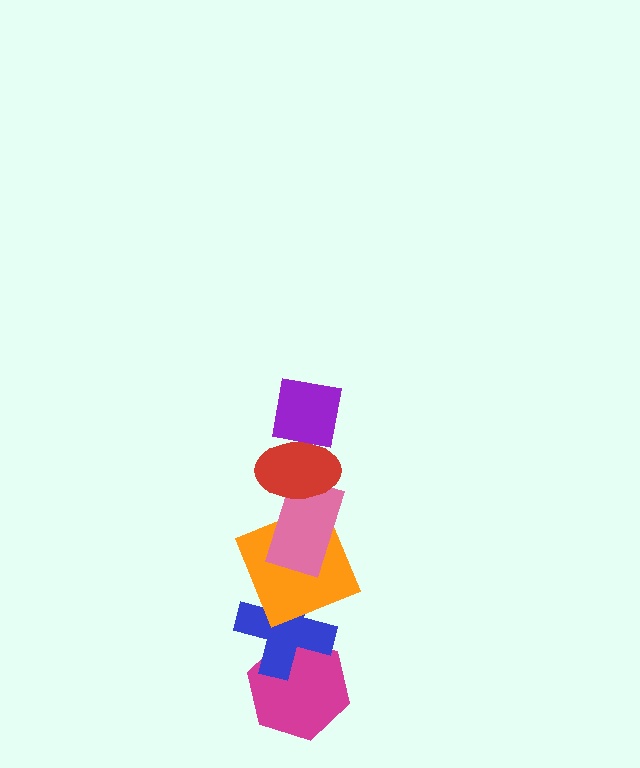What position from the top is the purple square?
The purple square is 1st from the top.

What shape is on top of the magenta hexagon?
The blue cross is on top of the magenta hexagon.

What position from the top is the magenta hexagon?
The magenta hexagon is 6th from the top.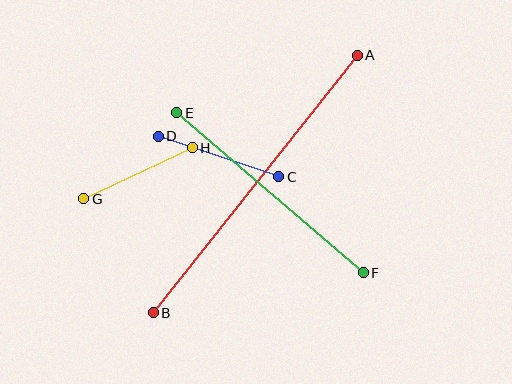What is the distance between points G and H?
The distance is approximately 120 pixels.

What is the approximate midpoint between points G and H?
The midpoint is at approximately (138, 173) pixels.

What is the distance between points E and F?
The distance is approximately 246 pixels.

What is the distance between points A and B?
The distance is approximately 328 pixels.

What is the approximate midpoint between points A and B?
The midpoint is at approximately (255, 184) pixels.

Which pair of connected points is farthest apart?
Points A and B are farthest apart.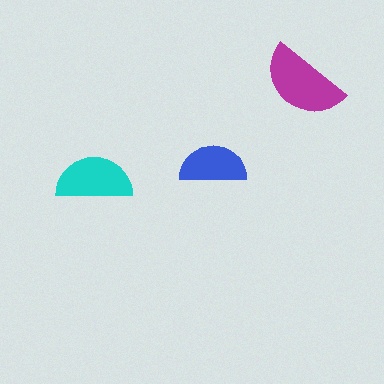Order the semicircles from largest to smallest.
the magenta one, the cyan one, the blue one.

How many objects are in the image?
There are 3 objects in the image.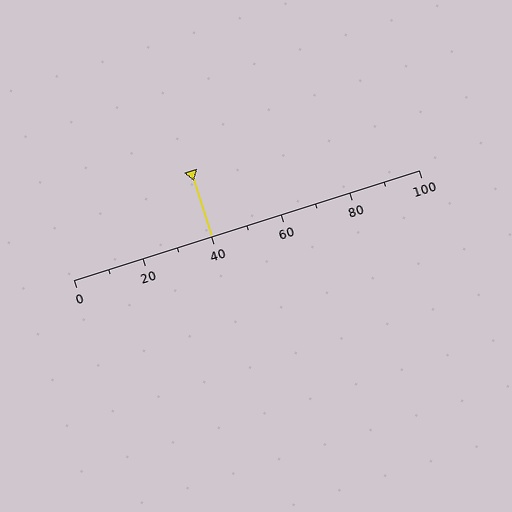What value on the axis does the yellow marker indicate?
The marker indicates approximately 40.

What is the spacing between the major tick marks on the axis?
The major ticks are spaced 20 apart.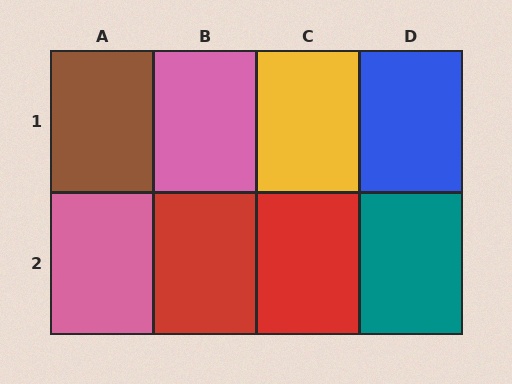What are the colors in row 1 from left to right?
Brown, pink, yellow, blue.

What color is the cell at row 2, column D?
Teal.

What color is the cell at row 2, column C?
Red.